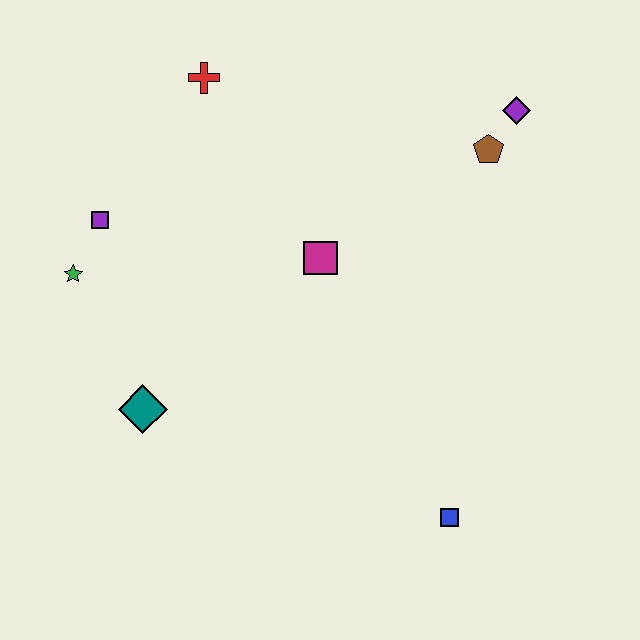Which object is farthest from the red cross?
The blue square is farthest from the red cross.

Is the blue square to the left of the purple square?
No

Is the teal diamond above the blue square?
Yes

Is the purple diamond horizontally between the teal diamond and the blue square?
No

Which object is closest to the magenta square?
The brown pentagon is closest to the magenta square.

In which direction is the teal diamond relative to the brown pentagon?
The teal diamond is to the left of the brown pentagon.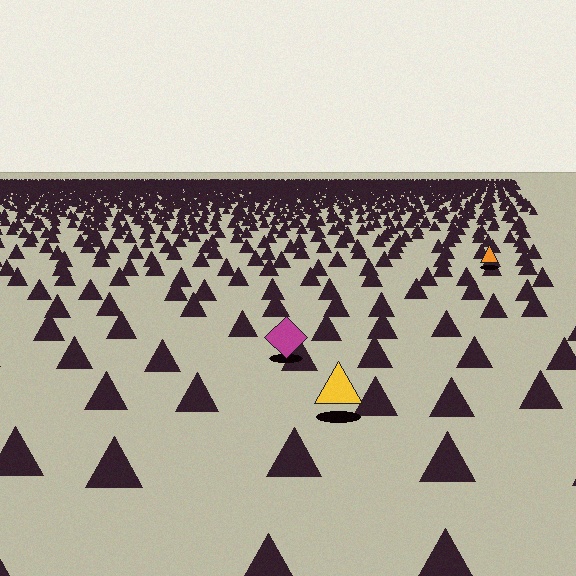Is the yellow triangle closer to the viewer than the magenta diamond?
Yes. The yellow triangle is closer — you can tell from the texture gradient: the ground texture is coarser near it.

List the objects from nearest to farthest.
From nearest to farthest: the yellow triangle, the magenta diamond, the orange triangle.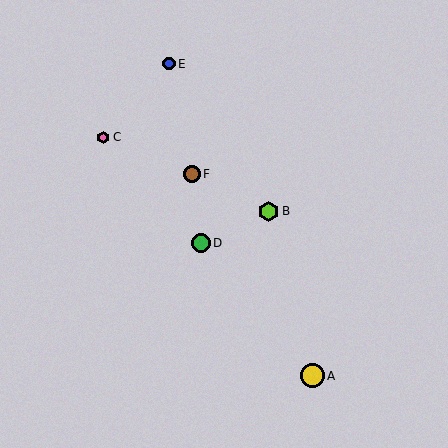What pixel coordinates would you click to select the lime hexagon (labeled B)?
Click at (269, 211) to select the lime hexagon B.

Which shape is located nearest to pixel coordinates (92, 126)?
The pink hexagon (labeled C) at (103, 137) is nearest to that location.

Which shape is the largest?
The yellow circle (labeled A) is the largest.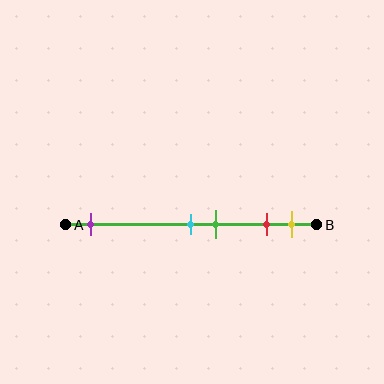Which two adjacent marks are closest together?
The cyan and green marks are the closest adjacent pair.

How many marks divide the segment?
There are 5 marks dividing the segment.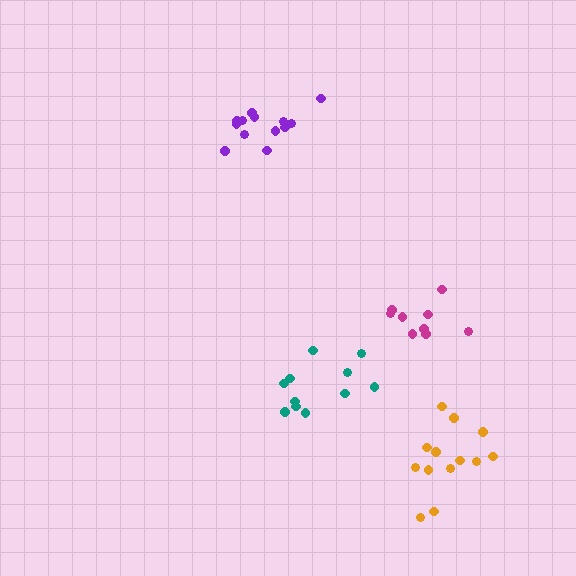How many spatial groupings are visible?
There are 4 spatial groupings.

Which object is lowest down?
The orange cluster is bottommost.